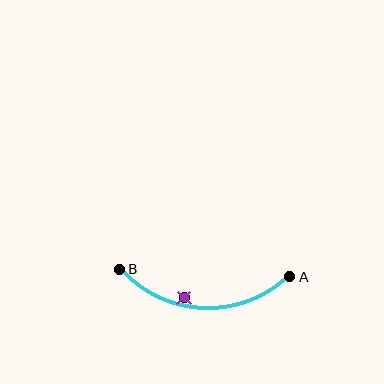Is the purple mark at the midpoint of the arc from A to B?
No — the purple mark does not lie on the arc at all. It sits slightly inside the curve.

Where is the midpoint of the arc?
The arc midpoint is the point on the curve farthest from the straight line joining A and B. It sits below that line.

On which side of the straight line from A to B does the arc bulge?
The arc bulges below the straight line connecting A and B.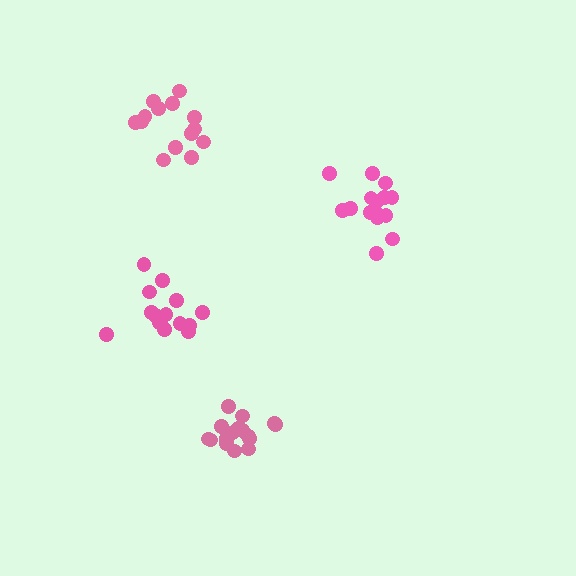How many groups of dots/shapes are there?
There are 4 groups.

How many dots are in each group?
Group 1: 16 dots, Group 2: 15 dots, Group 3: 15 dots, Group 4: 15 dots (61 total).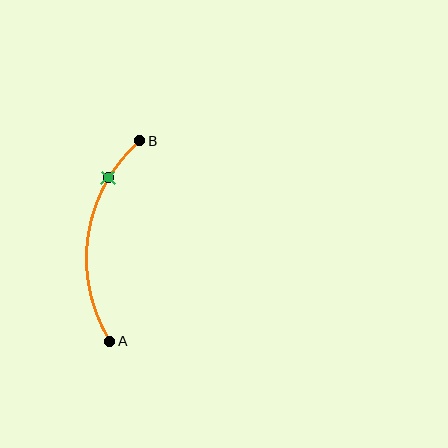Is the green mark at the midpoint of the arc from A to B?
No. The green mark lies on the arc but is closer to endpoint B. The arc midpoint would be at the point on the curve equidistant along the arc from both A and B.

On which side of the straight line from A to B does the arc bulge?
The arc bulges to the left of the straight line connecting A and B.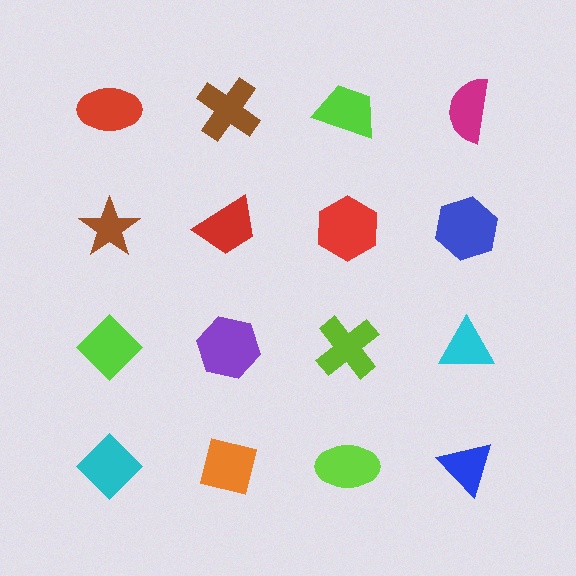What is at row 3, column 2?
A purple hexagon.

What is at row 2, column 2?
A red trapezoid.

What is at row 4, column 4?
A blue triangle.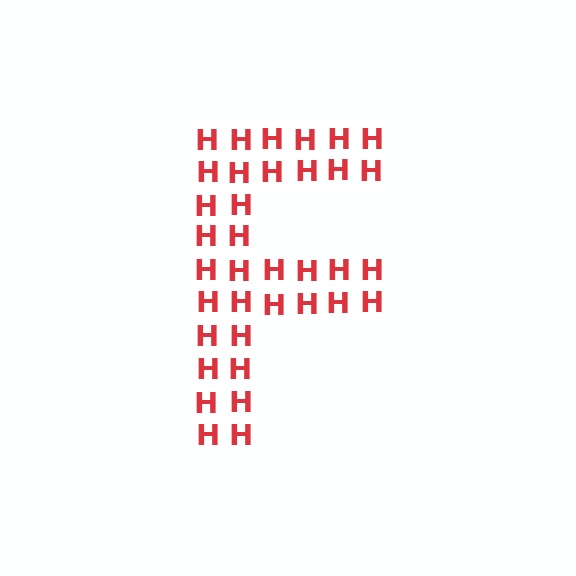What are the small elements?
The small elements are letter H's.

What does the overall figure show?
The overall figure shows the letter F.